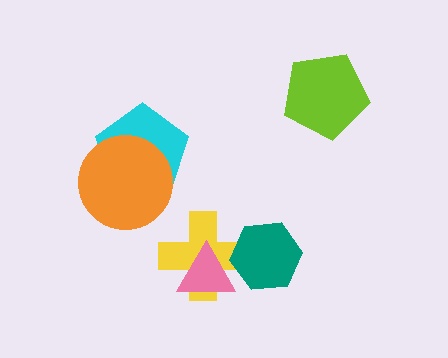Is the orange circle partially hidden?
No, no other shape covers it.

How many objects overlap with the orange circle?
1 object overlaps with the orange circle.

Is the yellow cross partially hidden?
Yes, it is partially covered by another shape.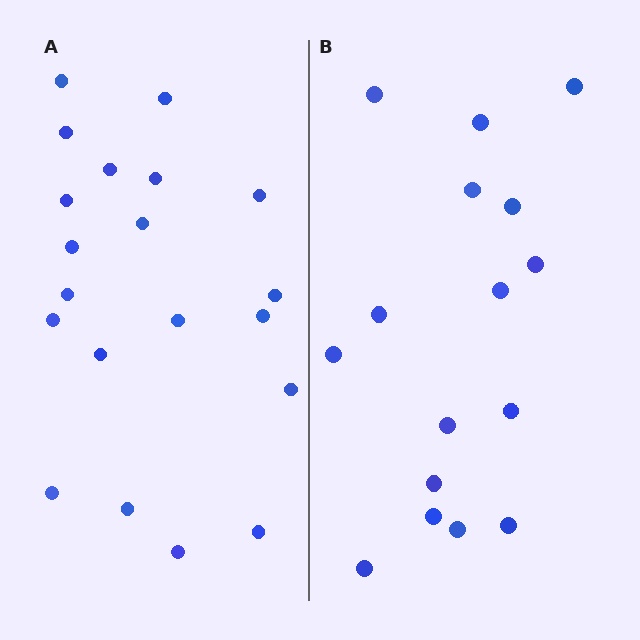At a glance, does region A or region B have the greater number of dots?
Region A (the left region) has more dots.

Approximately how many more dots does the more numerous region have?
Region A has about 4 more dots than region B.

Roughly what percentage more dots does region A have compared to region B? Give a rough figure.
About 25% more.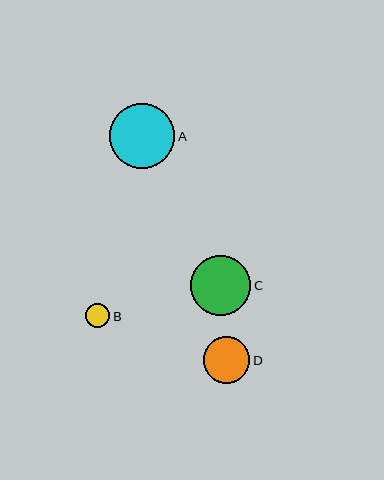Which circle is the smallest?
Circle B is the smallest with a size of approximately 24 pixels.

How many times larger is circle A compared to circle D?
Circle A is approximately 1.4 times the size of circle D.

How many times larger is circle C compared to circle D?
Circle C is approximately 1.3 times the size of circle D.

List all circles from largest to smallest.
From largest to smallest: A, C, D, B.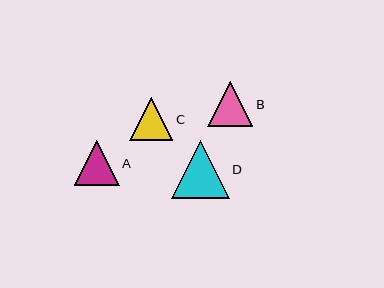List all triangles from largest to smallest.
From largest to smallest: D, B, A, C.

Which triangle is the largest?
Triangle D is the largest with a size of approximately 58 pixels.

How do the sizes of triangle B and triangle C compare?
Triangle B and triangle C are approximately the same size.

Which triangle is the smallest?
Triangle C is the smallest with a size of approximately 43 pixels.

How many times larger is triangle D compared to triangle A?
Triangle D is approximately 1.3 times the size of triangle A.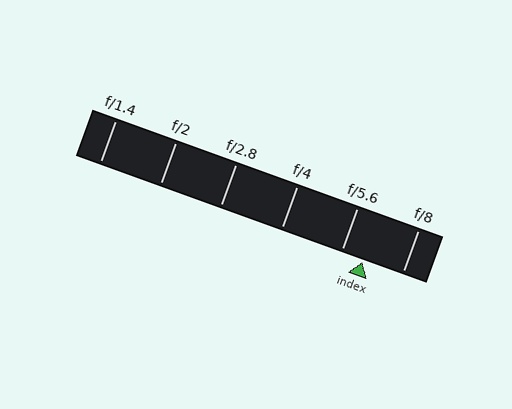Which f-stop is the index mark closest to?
The index mark is closest to f/5.6.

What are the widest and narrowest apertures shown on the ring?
The widest aperture shown is f/1.4 and the narrowest is f/8.